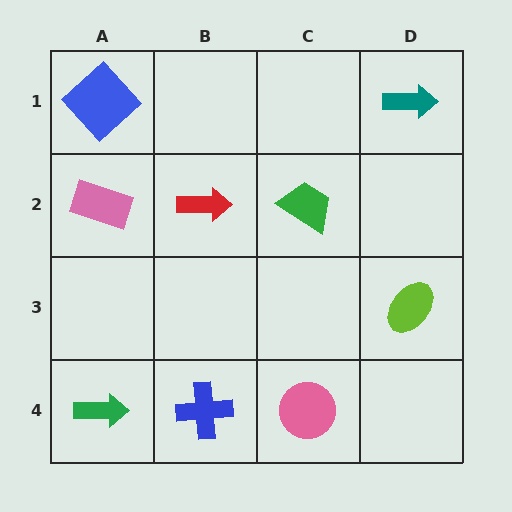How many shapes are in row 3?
1 shape.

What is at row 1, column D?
A teal arrow.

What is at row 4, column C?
A pink circle.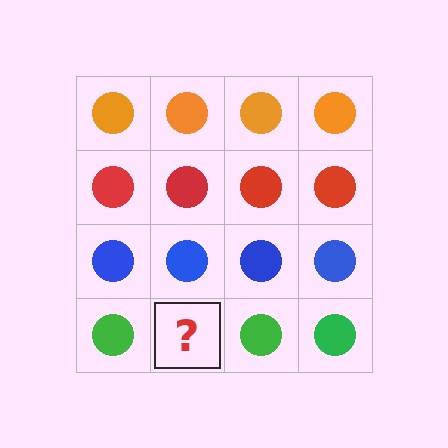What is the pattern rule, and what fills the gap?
The rule is that each row has a consistent color. The gap should be filled with a green circle.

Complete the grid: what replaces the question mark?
The question mark should be replaced with a green circle.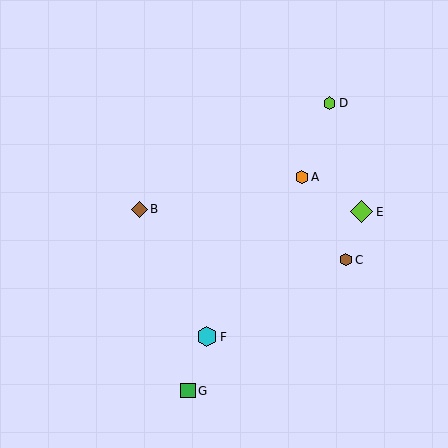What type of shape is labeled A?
Shape A is an orange hexagon.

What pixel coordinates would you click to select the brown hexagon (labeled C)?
Click at (346, 260) to select the brown hexagon C.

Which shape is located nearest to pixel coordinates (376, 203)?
The lime diamond (labeled E) at (361, 212) is nearest to that location.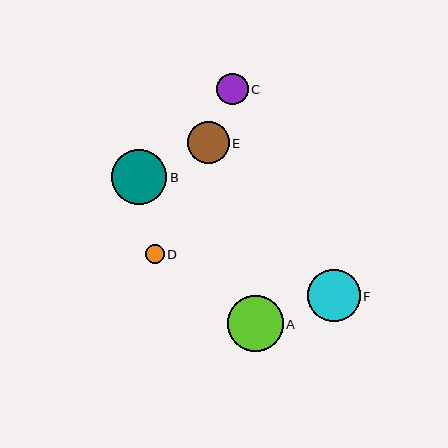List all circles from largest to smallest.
From largest to smallest: A, B, F, E, C, D.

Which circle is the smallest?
Circle D is the smallest with a size of approximately 19 pixels.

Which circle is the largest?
Circle A is the largest with a size of approximately 56 pixels.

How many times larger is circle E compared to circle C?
Circle E is approximately 1.3 times the size of circle C.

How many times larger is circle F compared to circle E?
Circle F is approximately 1.3 times the size of circle E.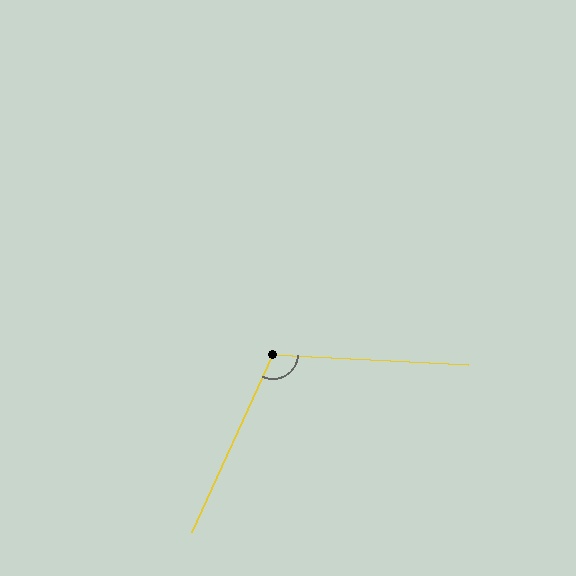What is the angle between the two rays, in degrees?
Approximately 112 degrees.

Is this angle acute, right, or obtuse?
It is obtuse.